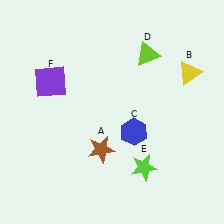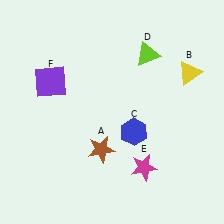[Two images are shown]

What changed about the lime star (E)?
In Image 1, E is lime. In Image 2, it changed to magenta.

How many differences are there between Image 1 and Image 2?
There is 1 difference between the two images.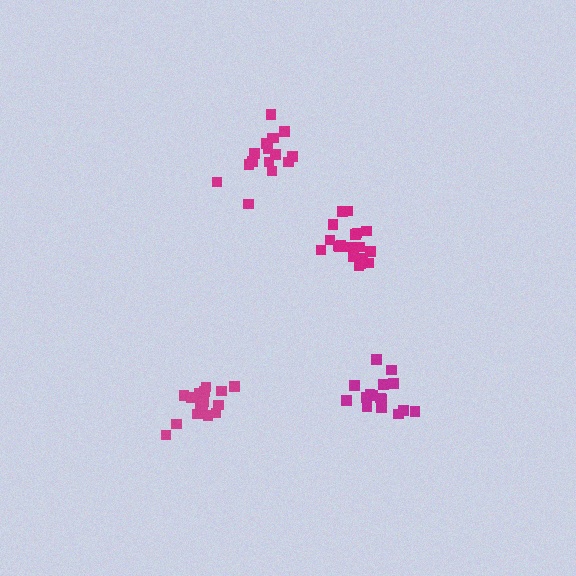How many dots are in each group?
Group 1: 16 dots, Group 2: 19 dots, Group 3: 17 dots, Group 4: 16 dots (68 total).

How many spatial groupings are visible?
There are 4 spatial groupings.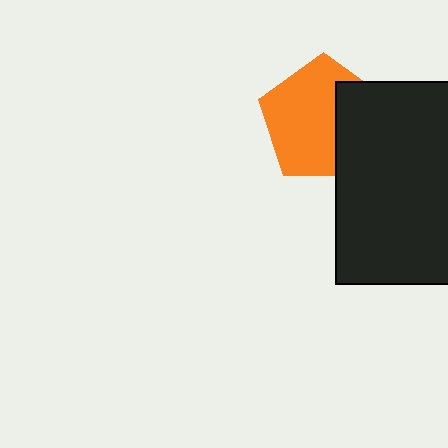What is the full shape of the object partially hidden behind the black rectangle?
The partially hidden object is an orange pentagon.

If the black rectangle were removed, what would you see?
You would see the complete orange pentagon.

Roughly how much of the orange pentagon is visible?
Most of it is visible (roughly 65%).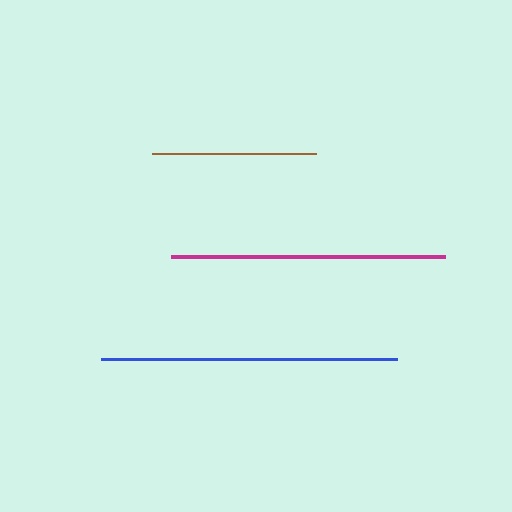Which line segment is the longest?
The blue line is the longest at approximately 296 pixels.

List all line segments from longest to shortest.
From longest to shortest: blue, magenta, brown.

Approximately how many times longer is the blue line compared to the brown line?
The blue line is approximately 1.8 times the length of the brown line.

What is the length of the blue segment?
The blue segment is approximately 296 pixels long.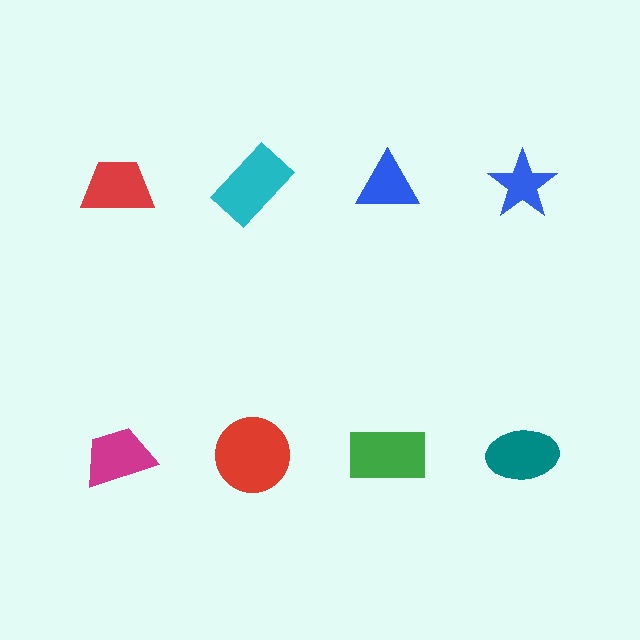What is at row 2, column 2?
A red circle.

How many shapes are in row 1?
4 shapes.